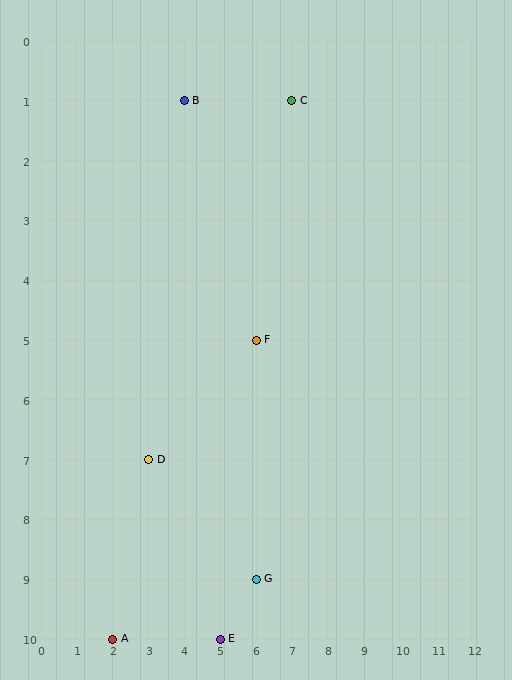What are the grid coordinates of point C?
Point C is at grid coordinates (7, 1).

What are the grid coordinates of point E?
Point E is at grid coordinates (5, 10).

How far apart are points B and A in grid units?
Points B and A are 2 columns and 9 rows apart (about 9.2 grid units diagonally).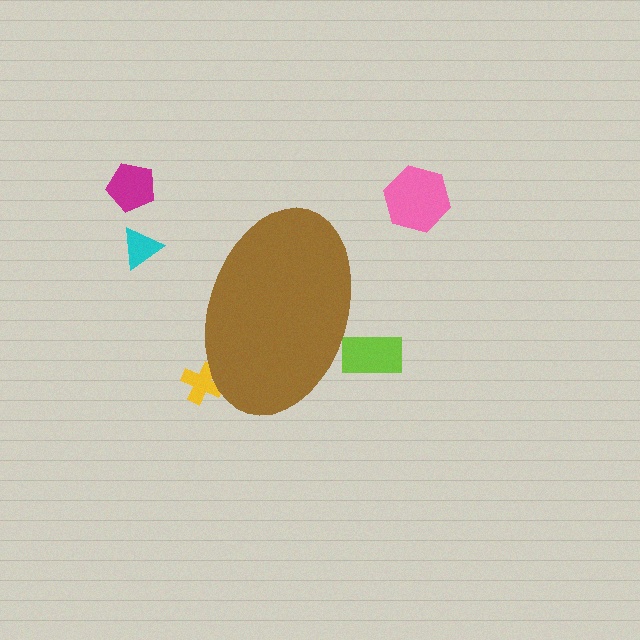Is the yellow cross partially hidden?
Yes, the yellow cross is partially hidden behind the brown ellipse.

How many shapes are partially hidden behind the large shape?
2 shapes are partially hidden.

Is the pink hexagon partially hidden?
No, the pink hexagon is fully visible.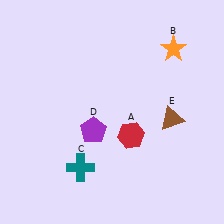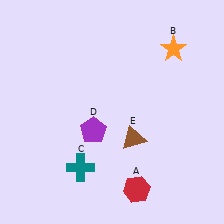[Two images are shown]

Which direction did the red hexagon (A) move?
The red hexagon (A) moved down.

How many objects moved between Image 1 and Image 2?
2 objects moved between the two images.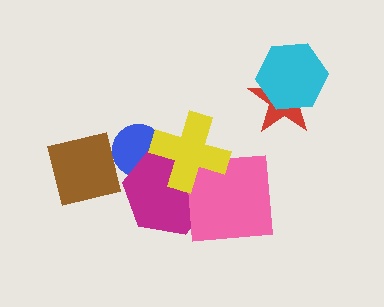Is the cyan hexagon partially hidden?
No, no other shape covers it.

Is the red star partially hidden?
Yes, it is partially covered by another shape.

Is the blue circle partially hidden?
Yes, it is partially covered by another shape.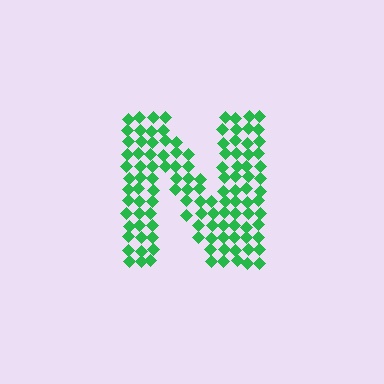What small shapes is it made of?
It is made of small diamonds.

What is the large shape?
The large shape is the letter N.